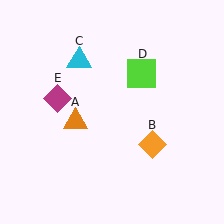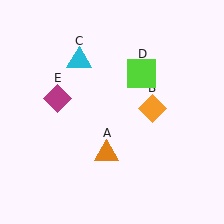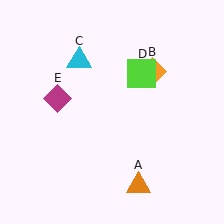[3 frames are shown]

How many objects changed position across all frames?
2 objects changed position: orange triangle (object A), orange diamond (object B).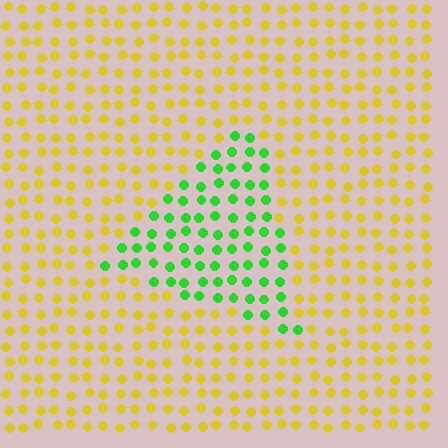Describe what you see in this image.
The image is filled with small yellow elements in a uniform arrangement. A triangle-shaped region is visible where the elements are tinted to a slightly different hue, forming a subtle color boundary.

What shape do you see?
I see a triangle.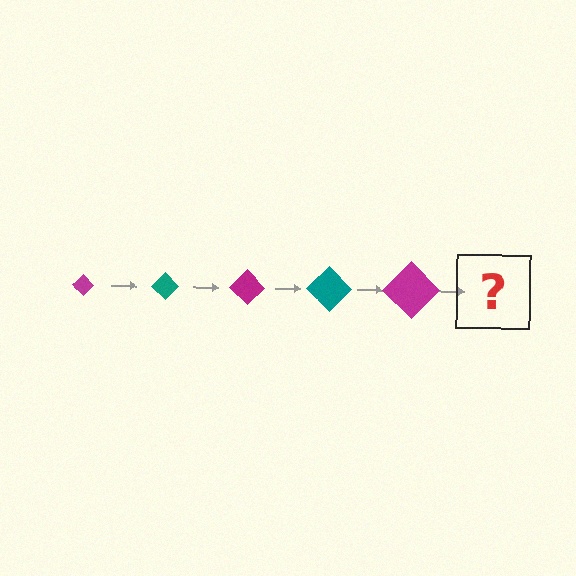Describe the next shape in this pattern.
It should be a teal diamond, larger than the previous one.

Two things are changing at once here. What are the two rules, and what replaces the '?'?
The two rules are that the diamond grows larger each step and the color cycles through magenta and teal. The '?' should be a teal diamond, larger than the previous one.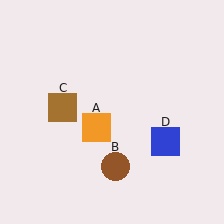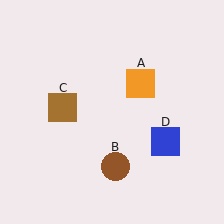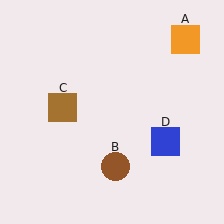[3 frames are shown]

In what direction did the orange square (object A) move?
The orange square (object A) moved up and to the right.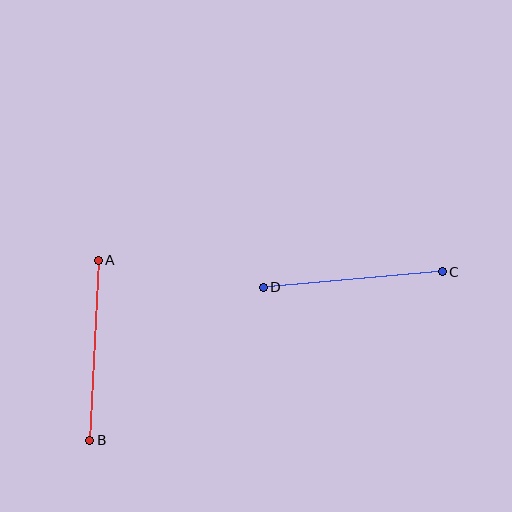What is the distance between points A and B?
The distance is approximately 180 pixels.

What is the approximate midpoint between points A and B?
The midpoint is at approximately (94, 350) pixels.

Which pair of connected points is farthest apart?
Points A and B are farthest apart.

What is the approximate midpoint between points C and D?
The midpoint is at approximately (353, 279) pixels.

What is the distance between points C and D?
The distance is approximately 179 pixels.